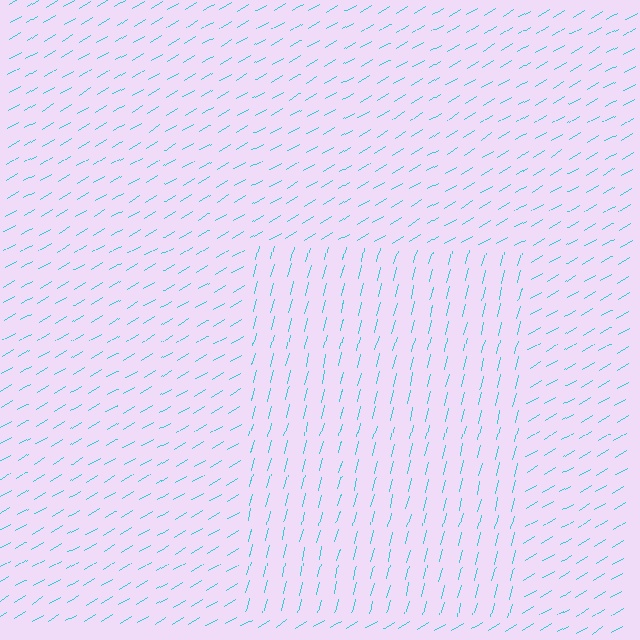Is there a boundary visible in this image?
Yes, there is a texture boundary formed by a change in line orientation.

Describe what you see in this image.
The image is filled with small cyan line segments. A rectangle region in the image has lines oriented differently from the surrounding lines, creating a visible texture boundary.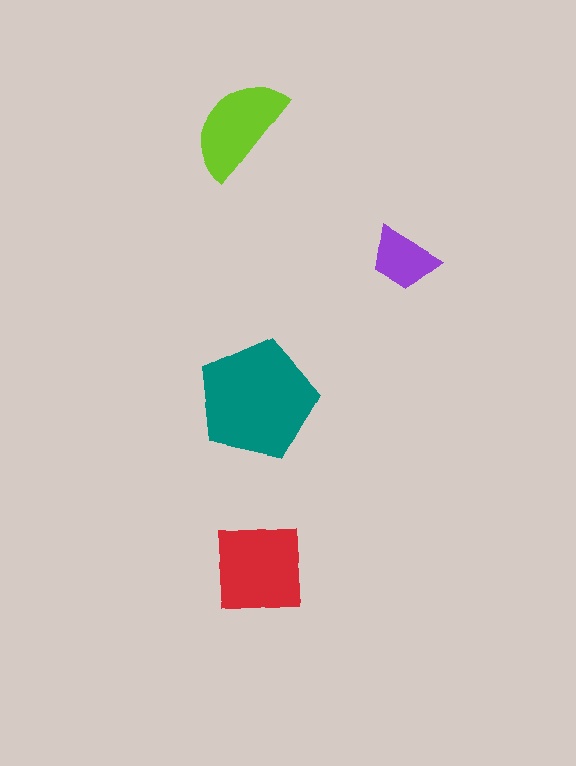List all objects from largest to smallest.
The teal pentagon, the red square, the lime semicircle, the purple trapezoid.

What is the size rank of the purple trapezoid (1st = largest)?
4th.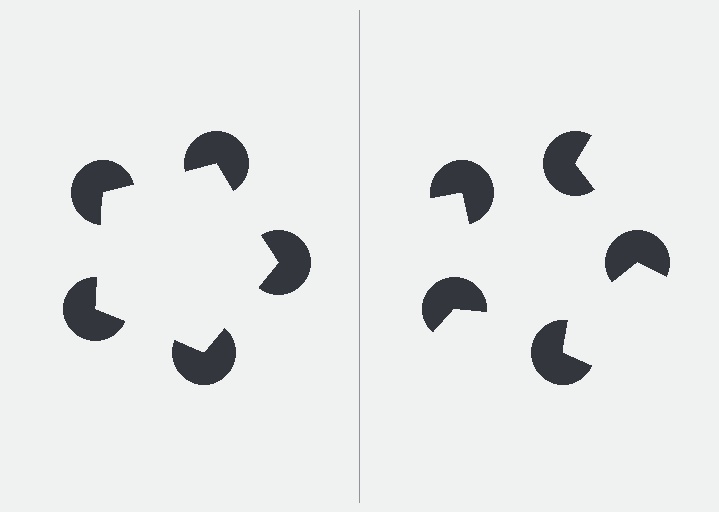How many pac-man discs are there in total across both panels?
10 — 5 on each side.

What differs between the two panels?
The pac-man discs are positioned identically on both sides; only the wedge orientations differ. On the left they align to a pentagon; on the right they are misaligned.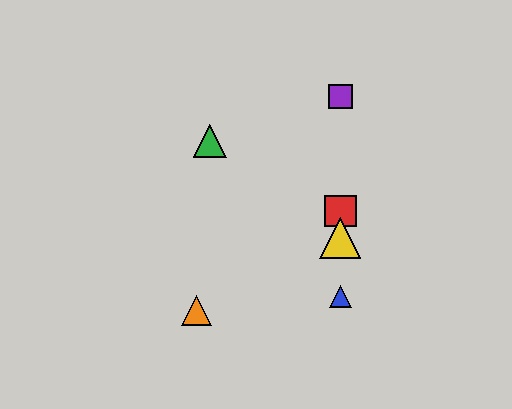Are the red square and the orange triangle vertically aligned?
No, the red square is at x≈340 and the orange triangle is at x≈197.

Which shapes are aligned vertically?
The red square, the blue triangle, the yellow triangle, the purple square are aligned vertically.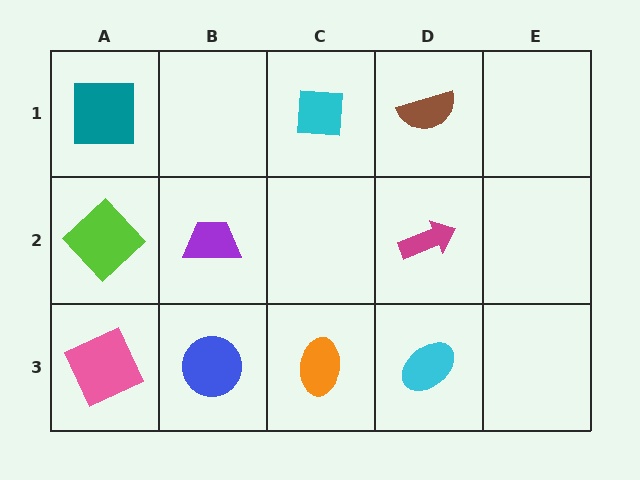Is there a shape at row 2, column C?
No, that cell is empty.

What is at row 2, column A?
A lime diamond.